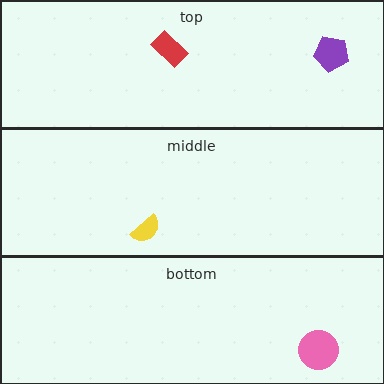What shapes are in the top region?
The purple pentagon, the red rectangle.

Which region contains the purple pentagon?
The top region.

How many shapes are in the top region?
2.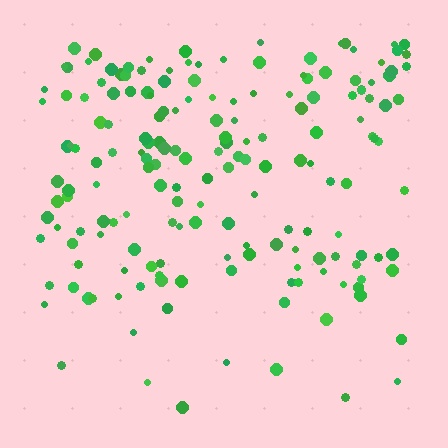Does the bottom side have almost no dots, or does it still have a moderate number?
Still a moderate number, just noticeably fewer than the top.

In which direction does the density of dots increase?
From bottom to top, with the top side densest.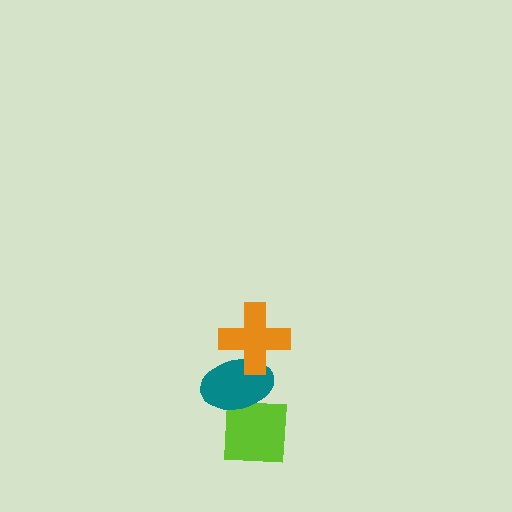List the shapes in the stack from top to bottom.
From top to bottom: the orange cross, the teal ellipse, the lime square.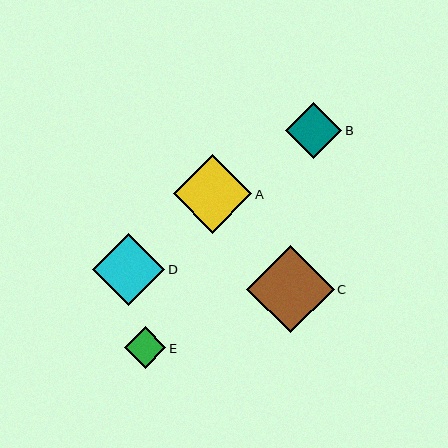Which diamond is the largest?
Diamond C is the largest with a size of approximately 88 pixels.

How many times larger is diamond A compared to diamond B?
Diamond A is approximately 1.4 times the size of diamond B.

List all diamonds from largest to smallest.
From largest to smallest: C, A, D, B, E.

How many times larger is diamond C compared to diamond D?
Diamond C is approximately 1.2 times the size of diamond D.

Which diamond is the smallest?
Diamond E is the smallest with a size of approximately 42 pixels.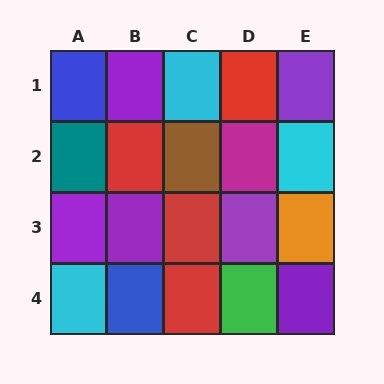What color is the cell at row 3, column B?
Purple.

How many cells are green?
1 cell is green.